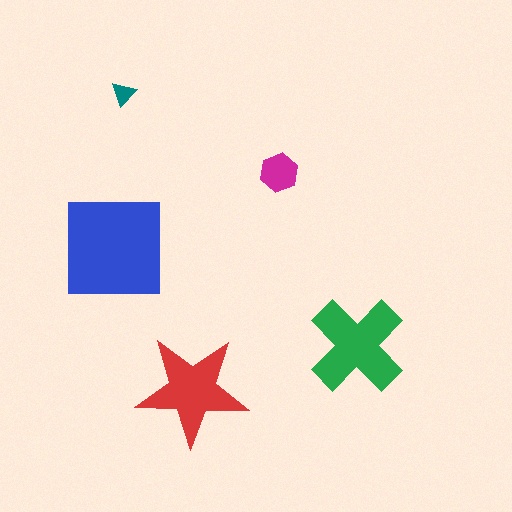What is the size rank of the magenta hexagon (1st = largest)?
4th.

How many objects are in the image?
There are 5 objects in the image.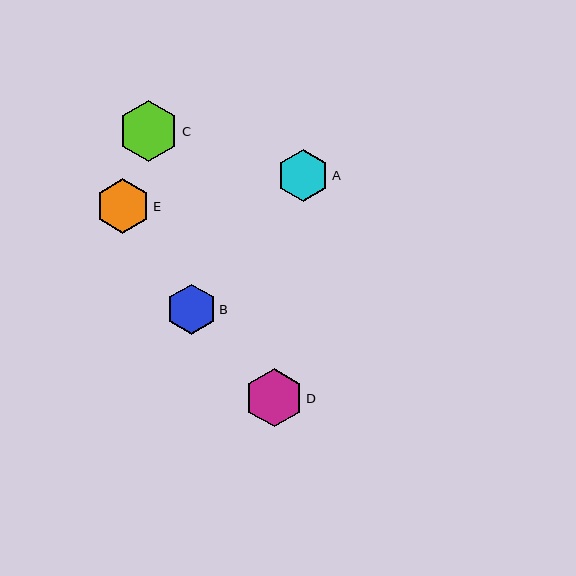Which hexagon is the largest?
Hexagon C is the largest with a size of approximately 61 pixels.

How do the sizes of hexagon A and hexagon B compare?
Hexagon A and hexagon B are approximately the same size.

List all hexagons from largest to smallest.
From largest to smallest: C, D, E, A, B.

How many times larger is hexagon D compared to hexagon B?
Hexagon D is approximately 1.2 times the size of hexagon B.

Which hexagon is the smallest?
Hexagon B is the smallest with a size of approximately 50 pixels.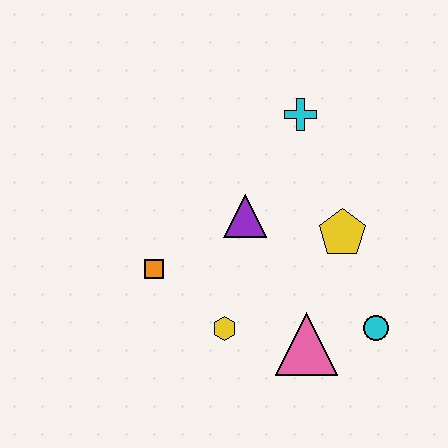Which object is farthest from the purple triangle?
The cyan circle is farthest from the purple triangle.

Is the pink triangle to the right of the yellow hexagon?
Yes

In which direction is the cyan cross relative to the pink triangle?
The cyan cross is above the pink triangle.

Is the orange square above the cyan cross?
No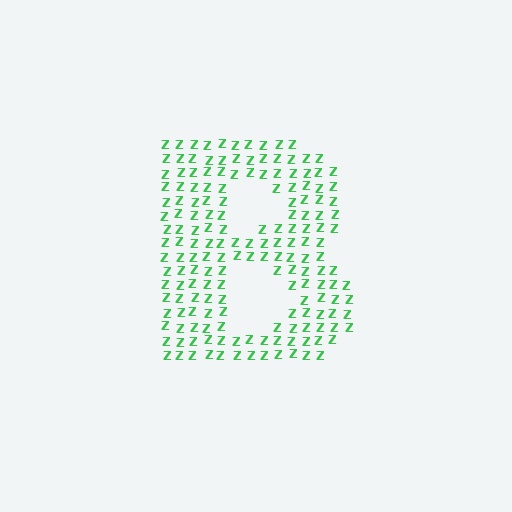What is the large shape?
The large shape is the letter B.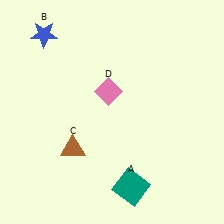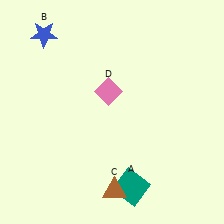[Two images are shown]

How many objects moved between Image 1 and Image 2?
1 object moved between the two images.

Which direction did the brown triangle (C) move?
The brown triangle (C) moved right.